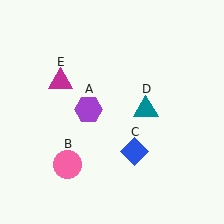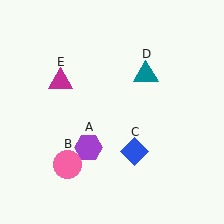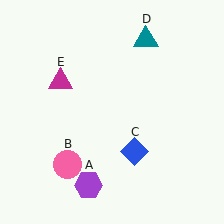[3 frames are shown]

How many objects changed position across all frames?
2 objects changed position: purple hexagon (object A), teal triangle (object D).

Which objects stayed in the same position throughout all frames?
Pink circle (object B) and blue diamond (object C) and magenta triangle (object E) remained stationary.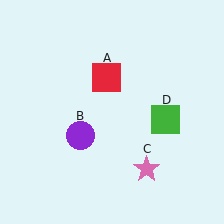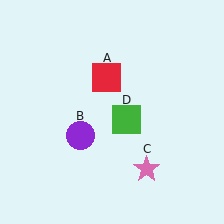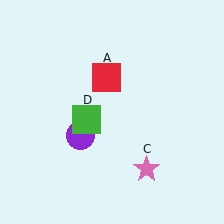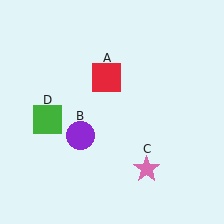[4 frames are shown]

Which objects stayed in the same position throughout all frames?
Red square (object A) and purple circle (object B) and pink star (object C) remained stationary.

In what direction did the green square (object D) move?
The green square (object D) moved left.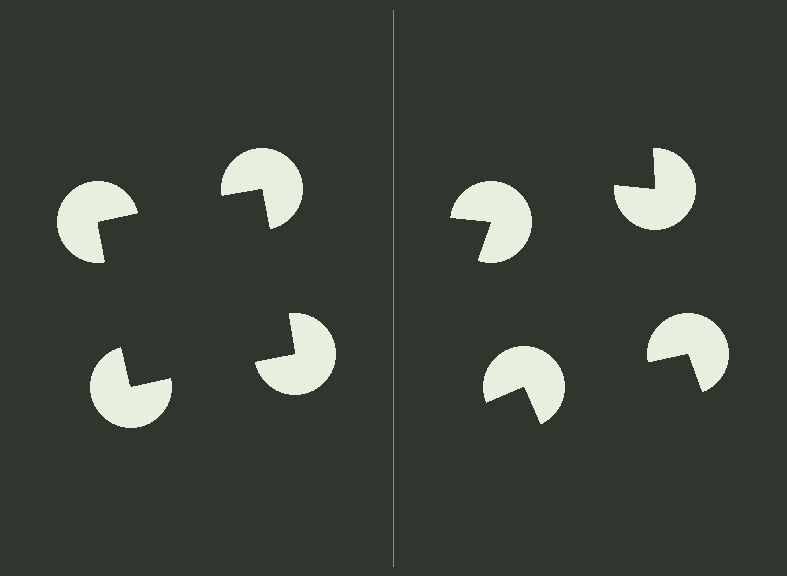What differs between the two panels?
The pac-man discs are positioned identically on both sides; only the wedge orientations differ. On the left they align to a square; on the right they are misaligned.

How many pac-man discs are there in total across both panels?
8 — 4 on each side.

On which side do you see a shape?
An illusory square appears on the left side. On the right side the wedge cuts are rotated, so no coherent shape forms.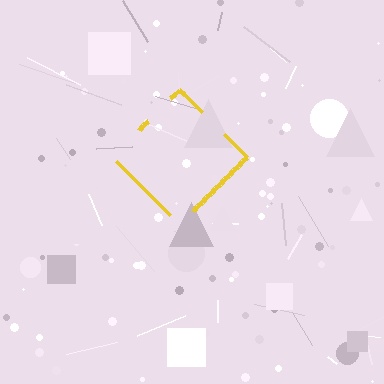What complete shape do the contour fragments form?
The contour fragments form a diamond.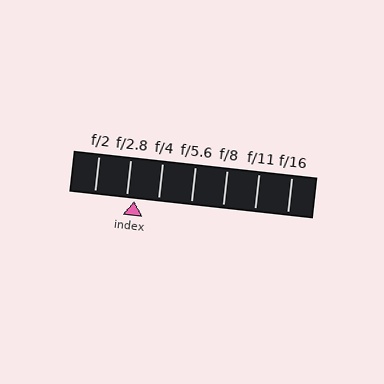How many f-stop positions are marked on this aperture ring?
There are 7 f-stop positions marked.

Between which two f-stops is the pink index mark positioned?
The index mark is between f/2.8 and f/4.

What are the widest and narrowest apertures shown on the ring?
The widest aperture shown is f/2 and the narrowest is f/16.